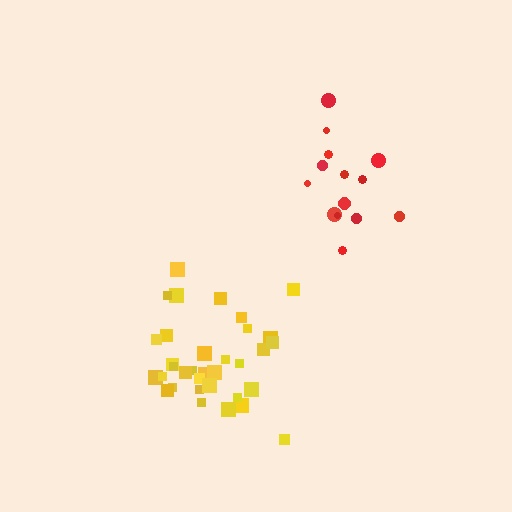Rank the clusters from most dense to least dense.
yellow, red.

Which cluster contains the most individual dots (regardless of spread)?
Yellow (34).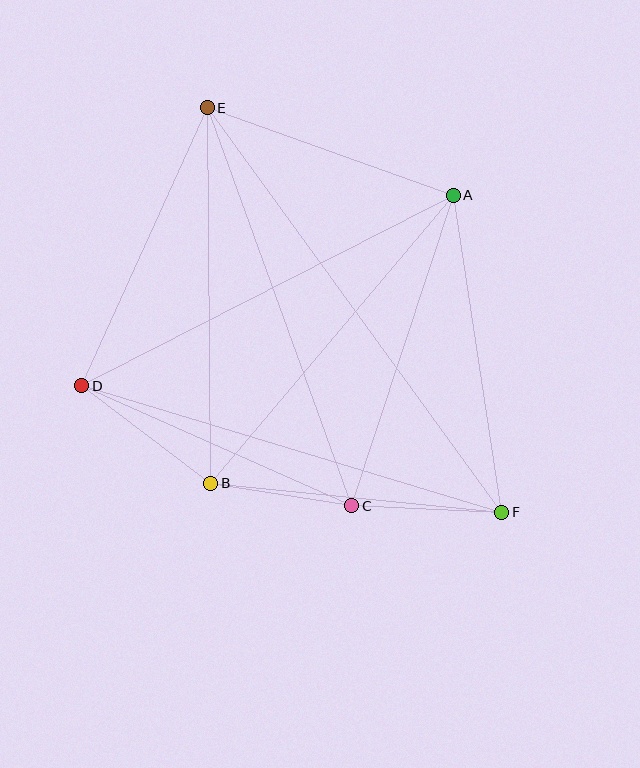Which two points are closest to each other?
Points B and C are closest to each other.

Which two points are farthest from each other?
Points E and F are farthest from each other.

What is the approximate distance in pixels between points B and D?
The distance between B and D is approximately 162 pixels.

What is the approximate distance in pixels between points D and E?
The distance between D and E is approximately 305 pixels.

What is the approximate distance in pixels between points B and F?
The distance between B and F is approximately 293 pixels.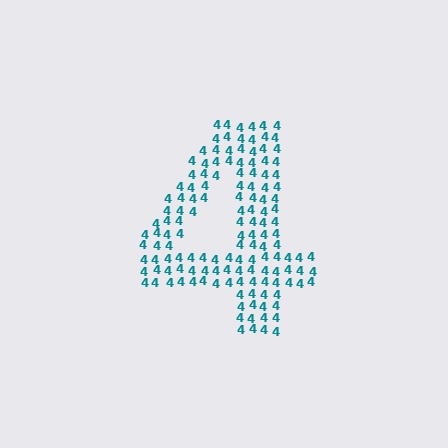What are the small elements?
The small elements are digit 4's.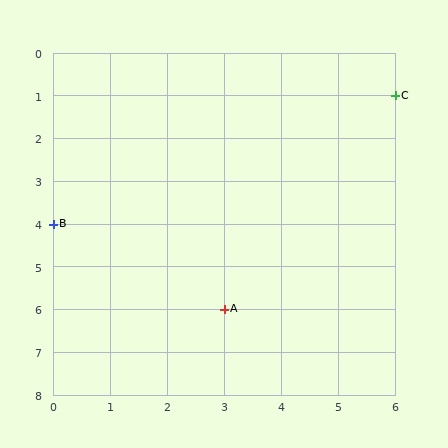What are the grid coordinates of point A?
Point A is at grid coordinates (3, 6).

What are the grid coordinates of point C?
Point C is at grid coordinates (6, 1).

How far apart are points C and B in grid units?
Points C and B are 6 columns and 3 rows apart (about 6.7 grid units diagonally).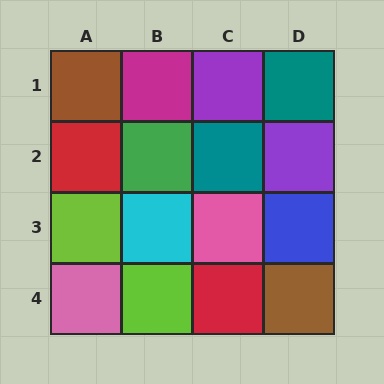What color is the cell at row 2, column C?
Teal.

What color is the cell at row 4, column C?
Red.